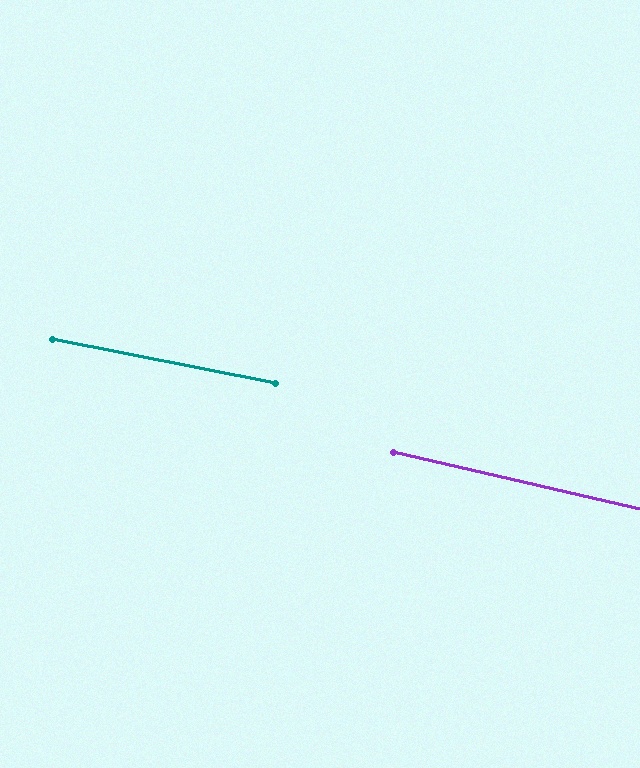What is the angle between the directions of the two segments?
Approximately 2 degrees.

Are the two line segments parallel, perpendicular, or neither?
Parallel — their directions differ by only 1.6°.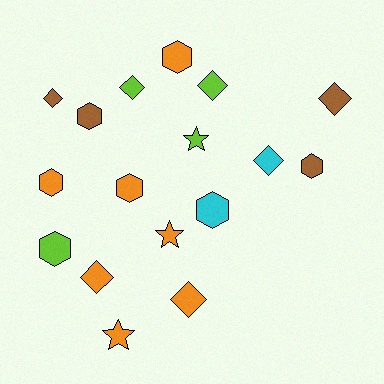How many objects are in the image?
There are 17 objects.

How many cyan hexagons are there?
There is 1 cyan hexagon.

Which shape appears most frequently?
Diamond, with 7 objects.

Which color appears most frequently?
Orange, with 7 objects.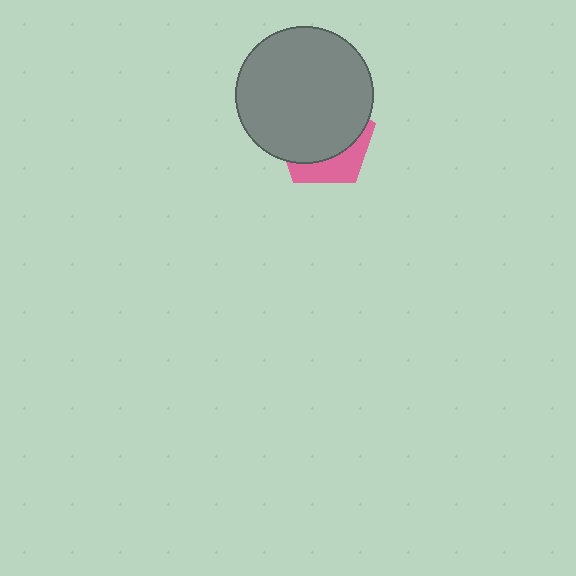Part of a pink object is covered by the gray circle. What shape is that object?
It is a pentagon.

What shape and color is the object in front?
The object in front is a gray circle.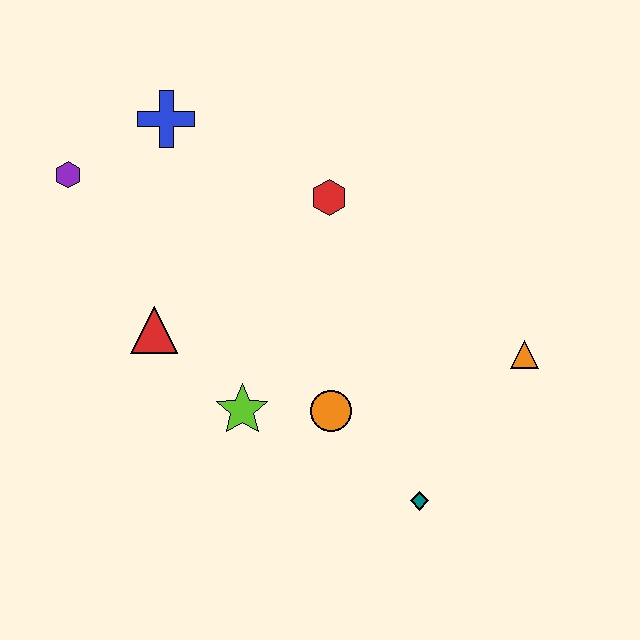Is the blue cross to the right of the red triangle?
Yes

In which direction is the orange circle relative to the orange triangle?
The orange circle is to the left of the orange triangle.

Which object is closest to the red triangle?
The lime star is closest to the red triangle.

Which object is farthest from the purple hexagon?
The orange triangle is farthest from the purple hexagon.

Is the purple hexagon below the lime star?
No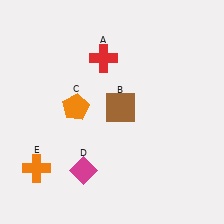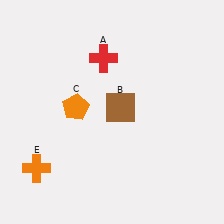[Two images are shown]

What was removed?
The magenta diamond (D) was removed in Image 2.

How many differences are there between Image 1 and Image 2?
There is 1 difference between the two images.